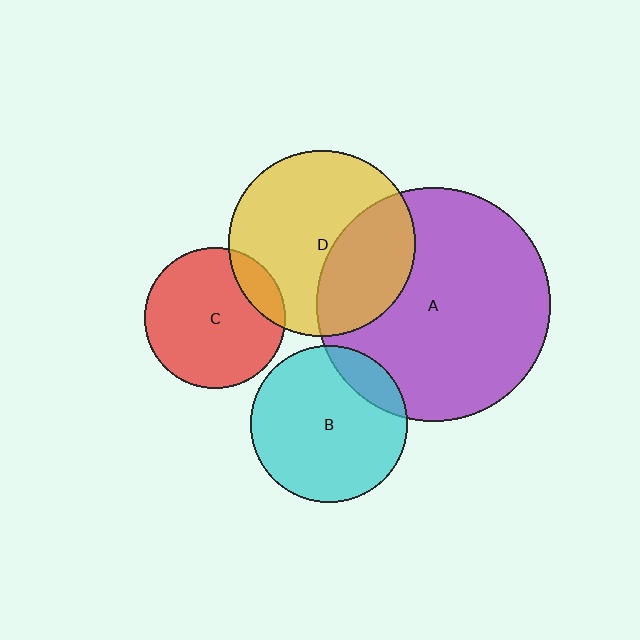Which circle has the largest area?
Circle A (purple).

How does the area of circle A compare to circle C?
Approximately 2.8 times.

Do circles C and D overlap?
Yes.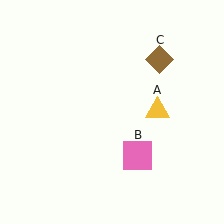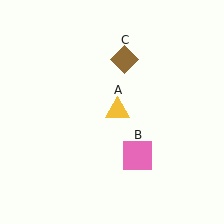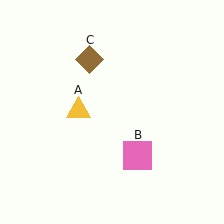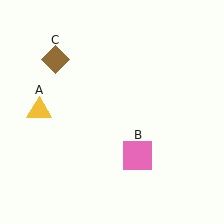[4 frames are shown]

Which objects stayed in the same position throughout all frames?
Pink square (object B) remained stationary.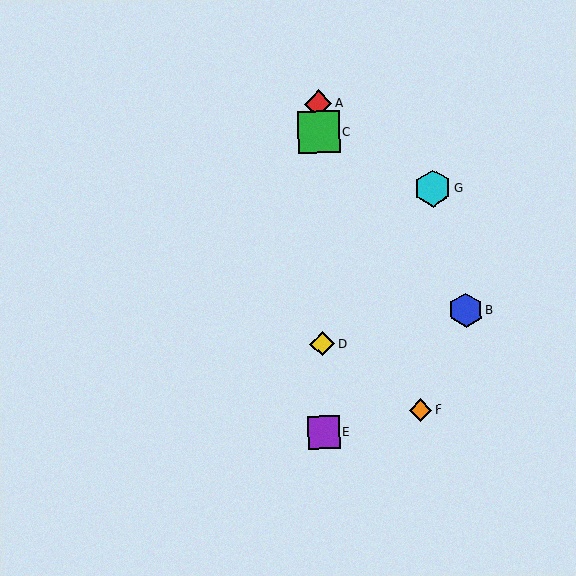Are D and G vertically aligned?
No, D is at x≈322 and G is at x≈433.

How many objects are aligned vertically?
4 objects (A, C, D, E) are aligned vertically.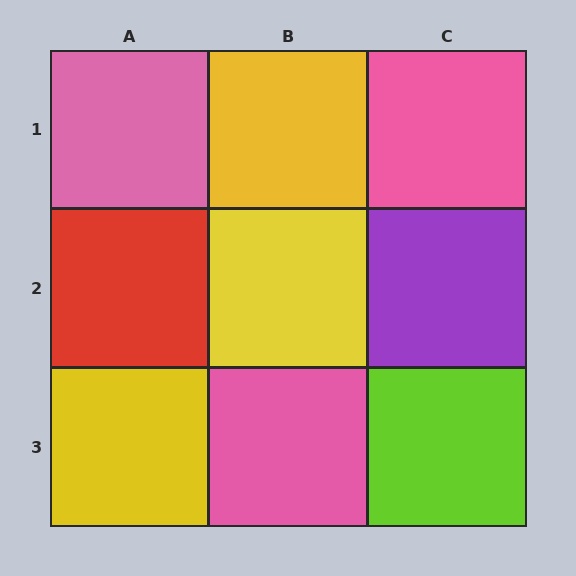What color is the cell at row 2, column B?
Yellow.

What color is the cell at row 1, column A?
Pink.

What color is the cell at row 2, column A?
Red.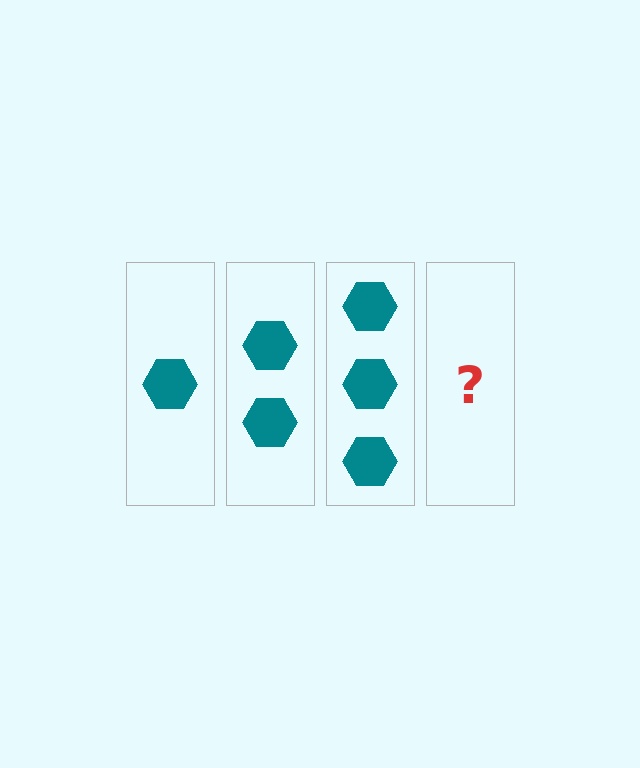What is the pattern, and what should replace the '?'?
The pattern is that each step adds one more hexagon. The '?' should be 4 hexagons.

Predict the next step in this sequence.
The next step is 4 hexagons.